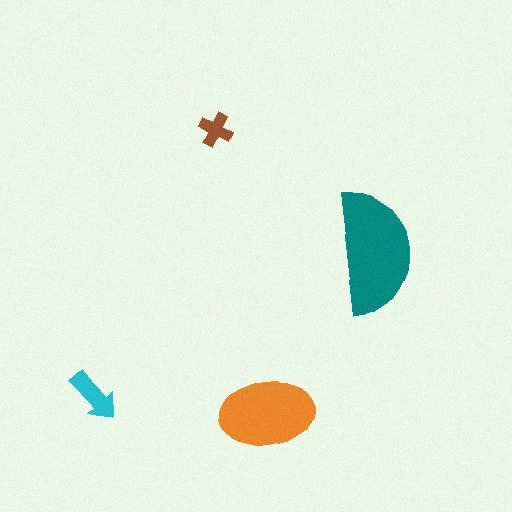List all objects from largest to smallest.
The teal semicircle, the orange ellipse, the cyan arrow, the brown cross.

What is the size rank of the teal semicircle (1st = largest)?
1st.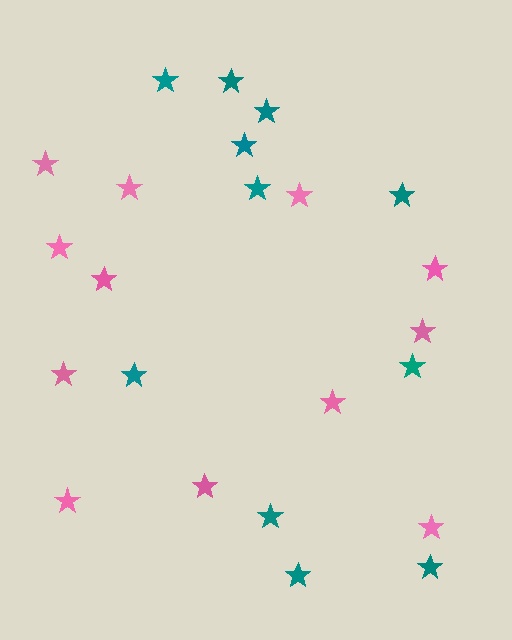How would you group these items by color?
There are 2 groups: one group of teal stars (11) and one group of pink stars (12).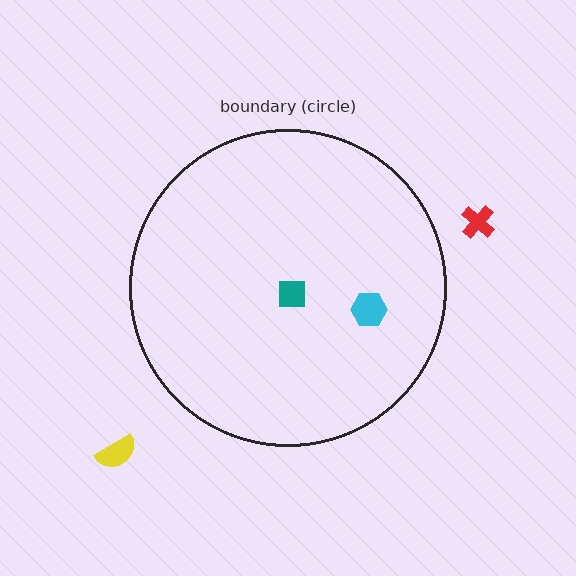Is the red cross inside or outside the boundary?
Outside.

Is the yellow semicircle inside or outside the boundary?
Outside.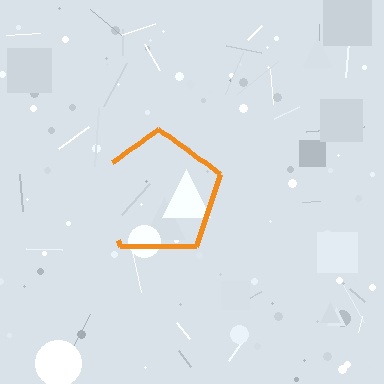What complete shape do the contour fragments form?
The contour fragments form a pentagon.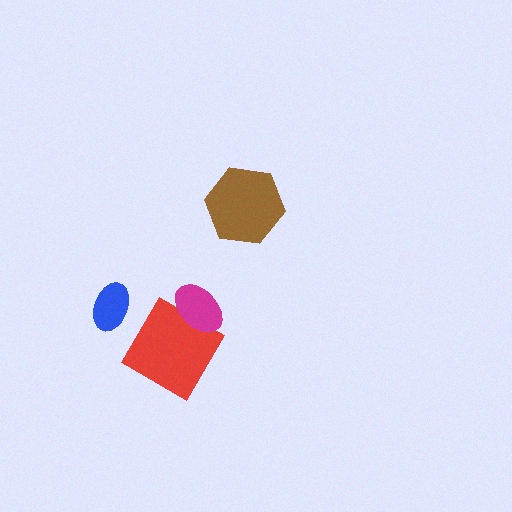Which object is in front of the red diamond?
The magenta ellipse is in front of the red diamond.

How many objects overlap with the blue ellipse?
0 objects overlap with the blue ellipse.